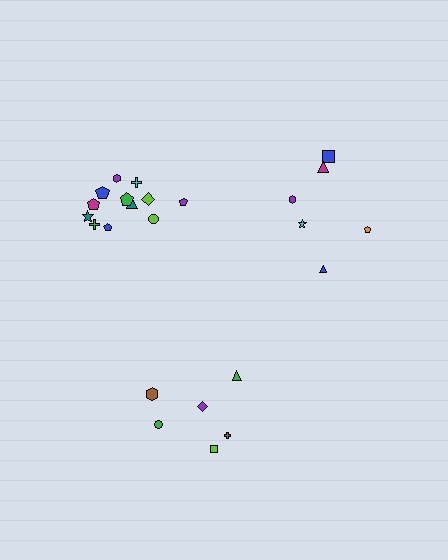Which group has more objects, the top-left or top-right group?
The top-left group.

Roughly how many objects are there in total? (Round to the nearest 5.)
Roughly 25 objects in total.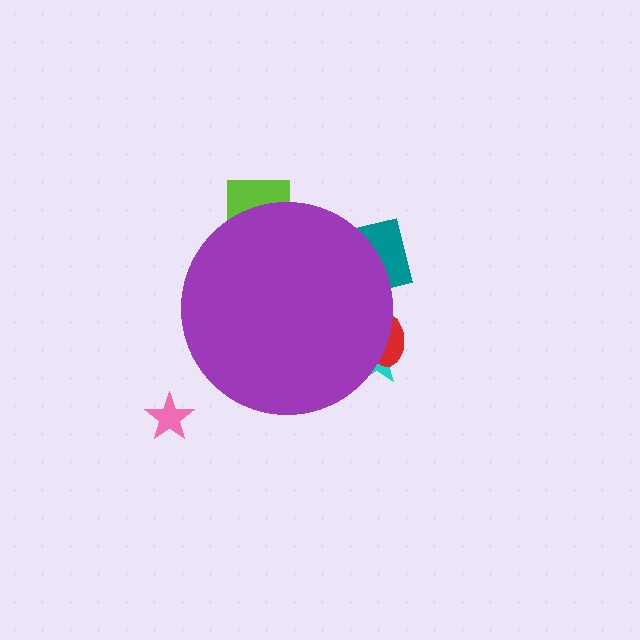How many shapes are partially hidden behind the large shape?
4 shapes are partially hidden.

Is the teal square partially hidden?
Yes, the teal square is partially hidden behind the purple circle.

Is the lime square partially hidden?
Yes, the lime square is partially hidden behind the purple circle.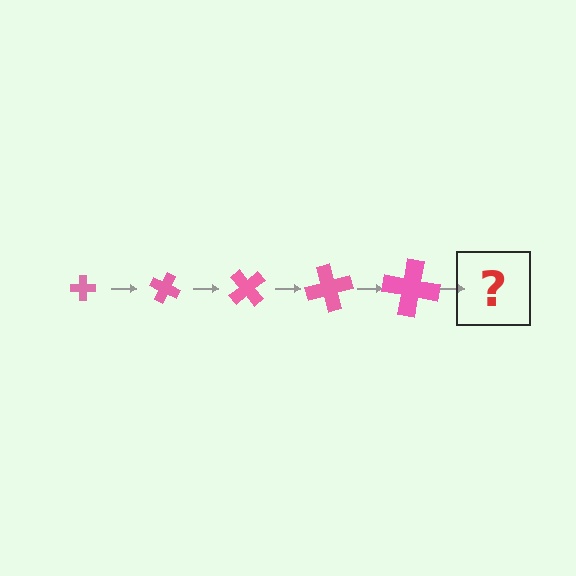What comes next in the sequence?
The next element should be a cross, larger than the previous one and rotated 125 degrees from the start.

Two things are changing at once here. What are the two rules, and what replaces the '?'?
The two rules are that the cross grows larger each step and it rotates 25 degrees each step. The '?' should be a cross, larger than the previous one and rotated 125 degrees from the start.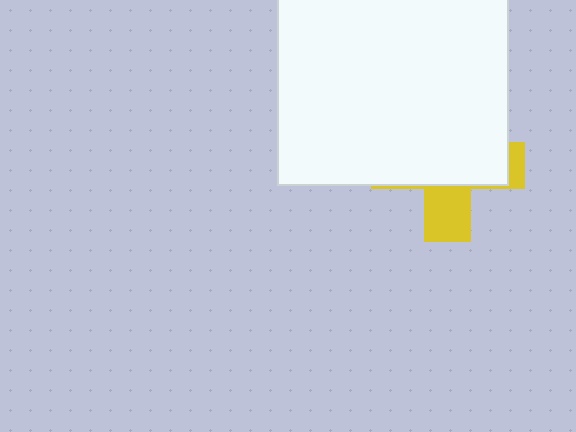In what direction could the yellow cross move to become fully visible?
The yellow cross could move down. That would shift it out from behind the white rectangle entirely.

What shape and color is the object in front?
The object in front is a white rectangle.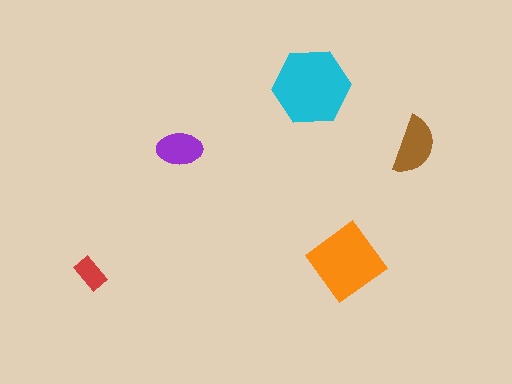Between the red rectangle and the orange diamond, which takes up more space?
The orange diamond.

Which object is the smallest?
The red rectangle.